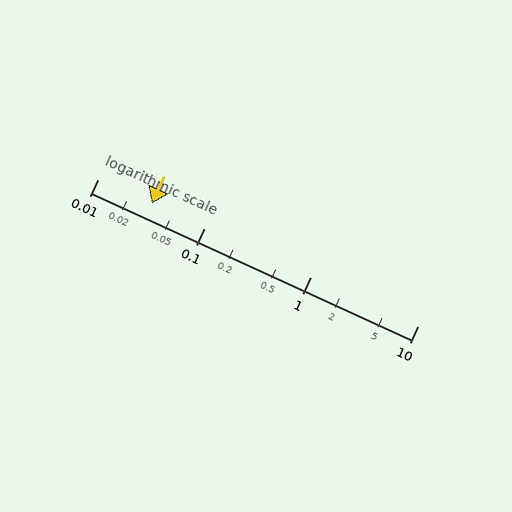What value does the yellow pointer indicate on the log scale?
The pointer indicates approximately 0.032.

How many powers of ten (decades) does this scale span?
The scale spans 3 decades, from 0.01 to 10.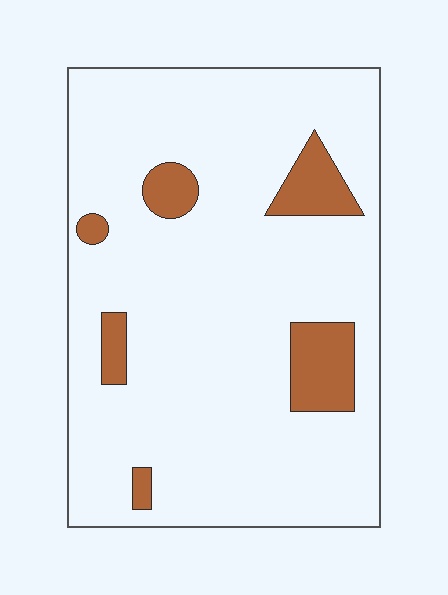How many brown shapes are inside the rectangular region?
6.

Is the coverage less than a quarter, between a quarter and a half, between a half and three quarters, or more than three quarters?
Less than a quarter.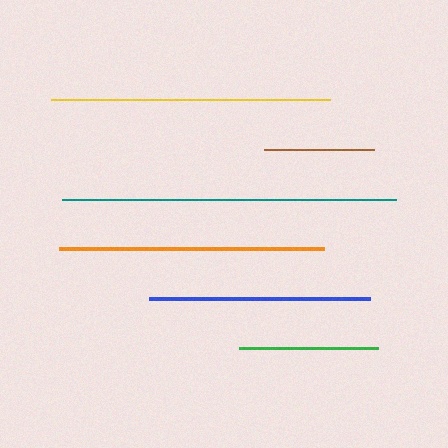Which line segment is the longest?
The teal line is the longest at approximately 334 pixels.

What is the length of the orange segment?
The orange segment is approximately 264 pixels long.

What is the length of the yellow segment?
The yellow segment is approximately 279 pixels long.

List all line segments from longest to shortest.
From longest to shortest: teal, yellow, orange, blue, green, brown.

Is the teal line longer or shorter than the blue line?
The teal line is longer than the blue line.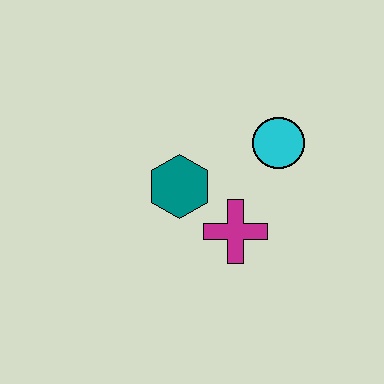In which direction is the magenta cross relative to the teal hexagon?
The magenta cross is to the right of the teal hexagon.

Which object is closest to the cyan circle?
The magenta cross is closest to the cyan circle.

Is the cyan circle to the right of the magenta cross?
Yes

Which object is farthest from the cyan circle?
The teal hexagon is farthest from the cyan circle.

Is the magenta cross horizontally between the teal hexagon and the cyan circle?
Yes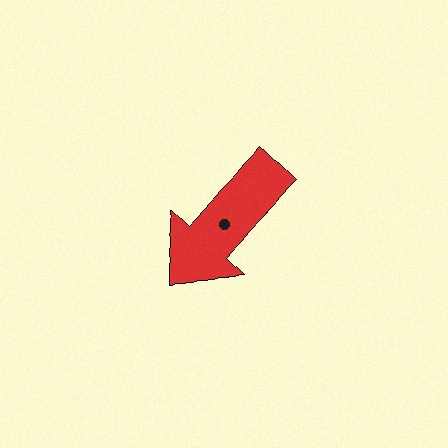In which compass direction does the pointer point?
Southwest.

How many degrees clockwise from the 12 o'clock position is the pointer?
Approximately 224 degrees.